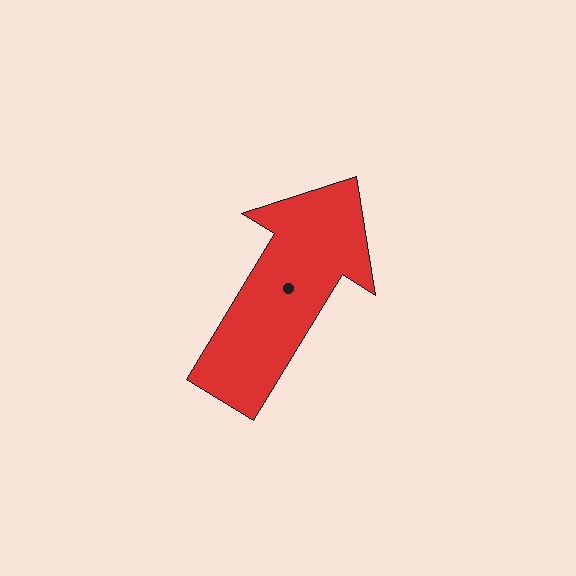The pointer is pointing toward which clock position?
Roughly 1 o'clock.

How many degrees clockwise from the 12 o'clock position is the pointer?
Approximately 31 degrees.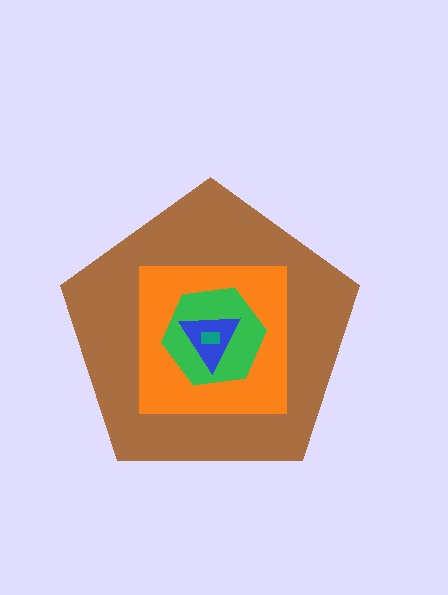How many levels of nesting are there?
5.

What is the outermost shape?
The brown pentagon.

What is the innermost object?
The teal rectangle.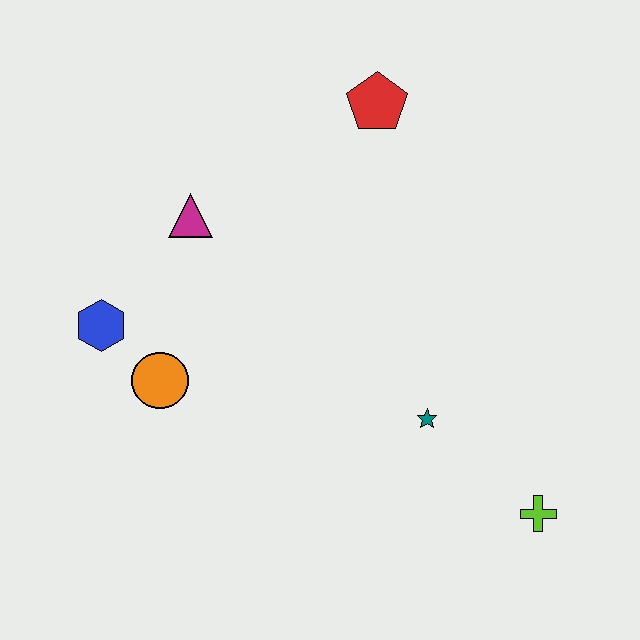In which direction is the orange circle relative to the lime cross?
The orange circle is to the left of the lime cross.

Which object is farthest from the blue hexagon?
The lime cross is farthest from the blue hexagon.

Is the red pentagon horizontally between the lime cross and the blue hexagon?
Yes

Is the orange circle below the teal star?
No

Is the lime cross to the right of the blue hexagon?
Yes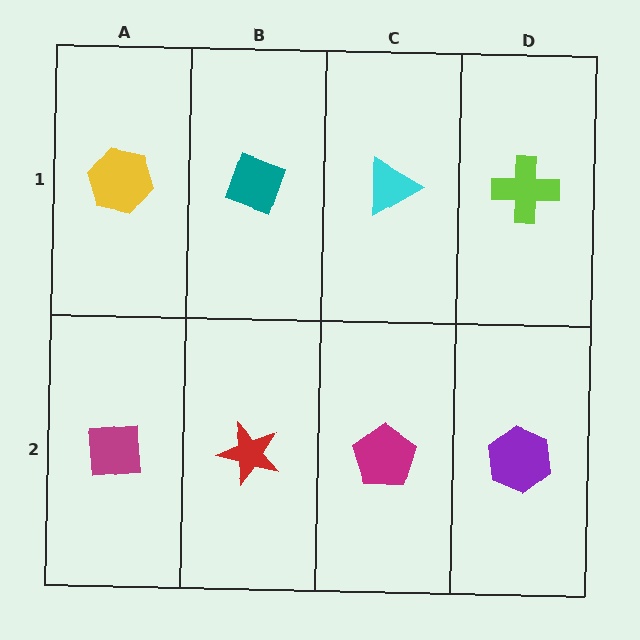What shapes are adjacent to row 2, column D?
A lime cross (row 1, column D), a magenta pentagon (row 2, column C).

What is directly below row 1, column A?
A magenta square.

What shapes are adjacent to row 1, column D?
A purple hexagon (row 2, column D), a cyan triangle (row 1, column C).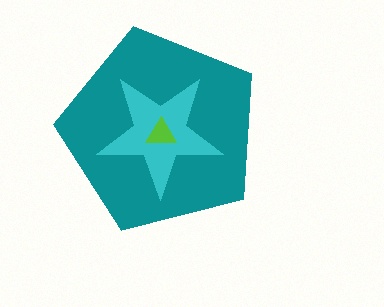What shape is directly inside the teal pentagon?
The cyan star.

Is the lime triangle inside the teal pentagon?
Yes.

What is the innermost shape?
The lime triangle.